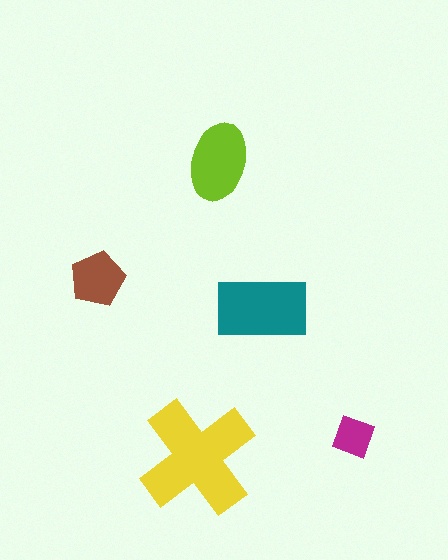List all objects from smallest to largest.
The magenta square, the brown pentagon, the lime ellipse, the teal rectangle, the yellow cross.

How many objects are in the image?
There are 5 objects in the image.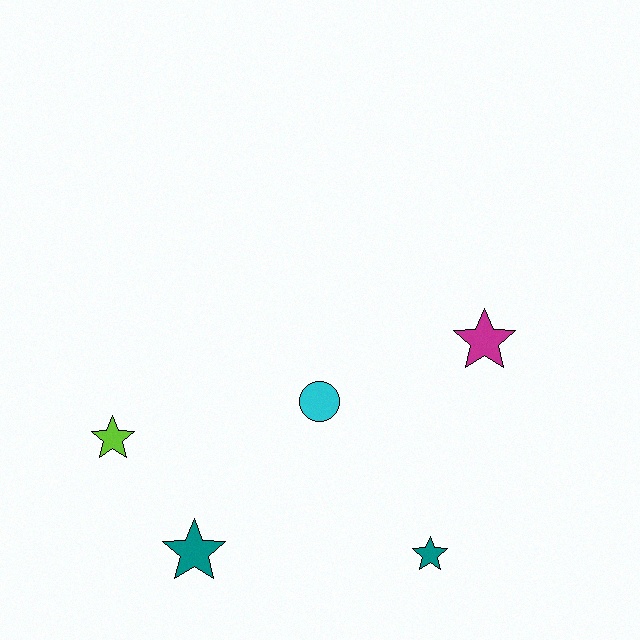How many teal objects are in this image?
There are 2 teal objects.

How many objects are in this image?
There are 5 objects.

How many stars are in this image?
There are 4 stars.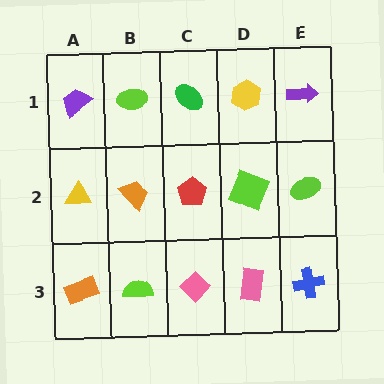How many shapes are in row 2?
5 shapes.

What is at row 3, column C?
A pink diamond.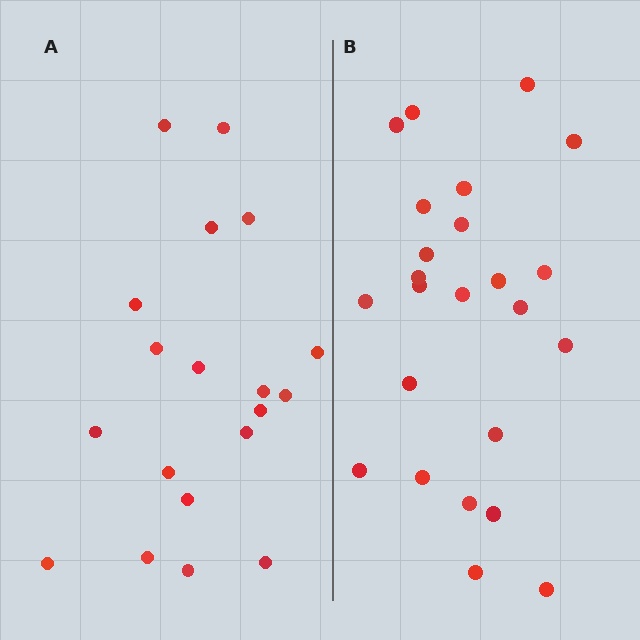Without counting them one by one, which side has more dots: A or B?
Region B (the right region) has more dots.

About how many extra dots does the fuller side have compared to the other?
Region B has about 5 more dots than region A.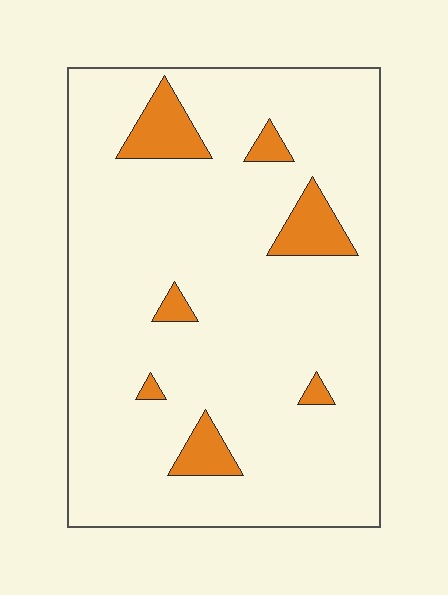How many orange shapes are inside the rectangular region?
7.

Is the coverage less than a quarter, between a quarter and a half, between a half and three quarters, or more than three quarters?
Less than a quarter.